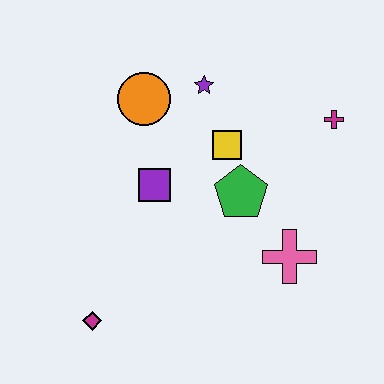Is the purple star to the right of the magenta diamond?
Yes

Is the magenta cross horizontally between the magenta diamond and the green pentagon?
No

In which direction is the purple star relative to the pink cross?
The purple star is above the pink cross.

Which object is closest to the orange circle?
The purple star is closest to the orange circle.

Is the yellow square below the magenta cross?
Yes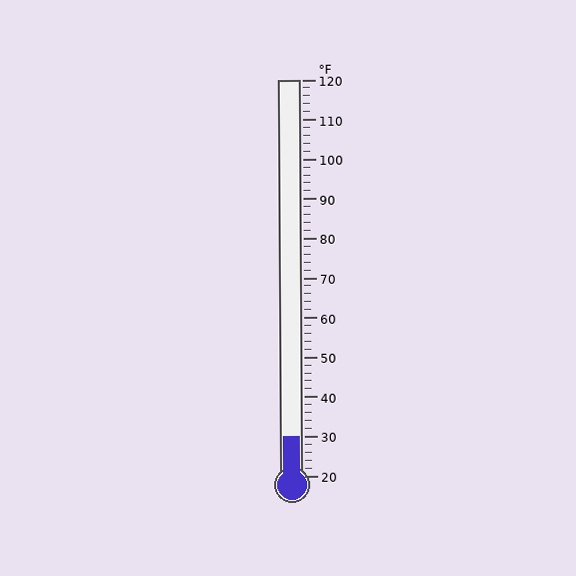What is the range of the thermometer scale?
The thermometer scale ranges from 20°F to 120°F.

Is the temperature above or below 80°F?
The temperature is below 80°F.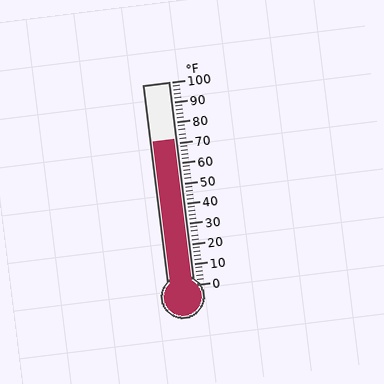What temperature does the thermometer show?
The thermometer shows approximately 72°F.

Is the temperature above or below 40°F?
The temperature is above 40°F.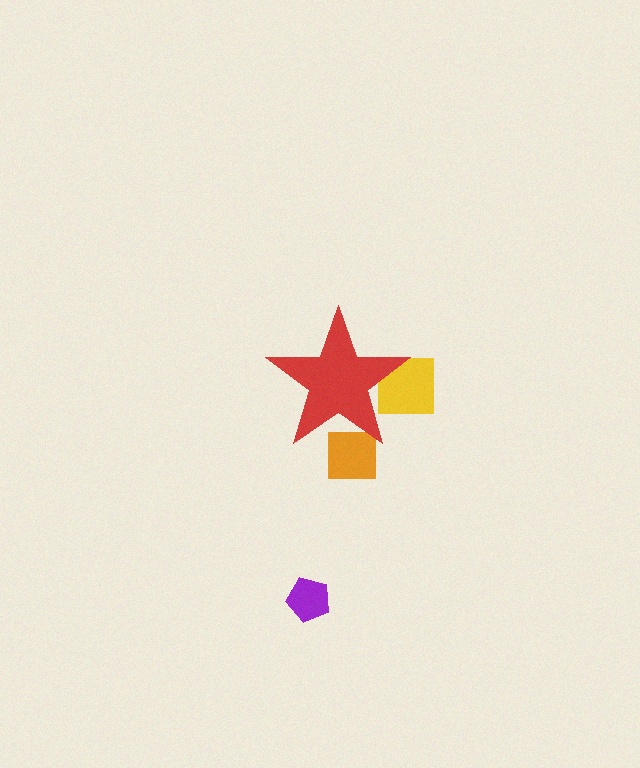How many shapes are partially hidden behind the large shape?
2 shapes are partially hidden.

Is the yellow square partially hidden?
Yes, the yellow square is partially hidden behind the red star.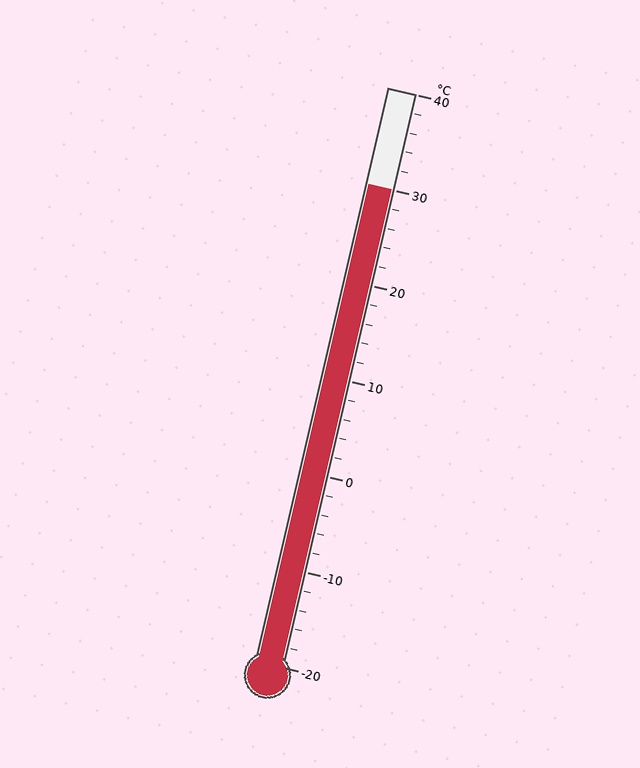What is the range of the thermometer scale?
The thermometer scale ranges from -20°C to 40°C.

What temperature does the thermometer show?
The thermometer shows approximately 30°C.